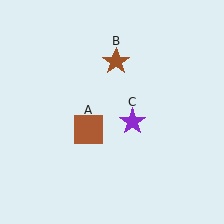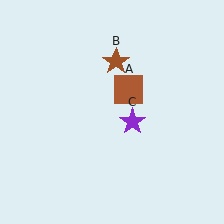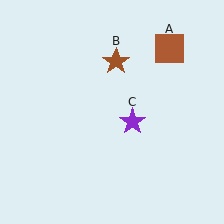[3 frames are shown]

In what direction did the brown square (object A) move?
The brown square (object A) moved up and to the right.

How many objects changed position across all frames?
1 object changed position: brown square (object A).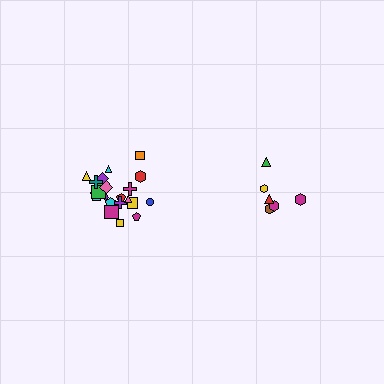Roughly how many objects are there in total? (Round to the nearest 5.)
Roughly 30 objects in total.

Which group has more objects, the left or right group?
The left group.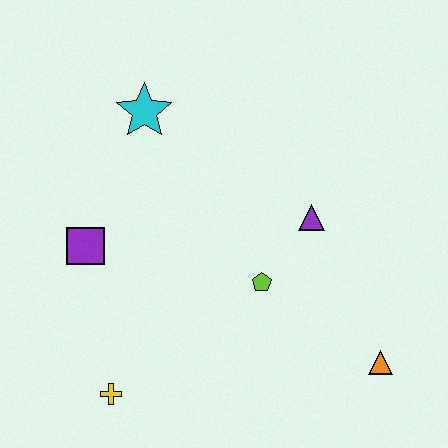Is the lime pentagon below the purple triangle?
Yes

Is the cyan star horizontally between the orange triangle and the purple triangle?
No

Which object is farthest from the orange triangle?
The cyan star is farthest from the orange triangle.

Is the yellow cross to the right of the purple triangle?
No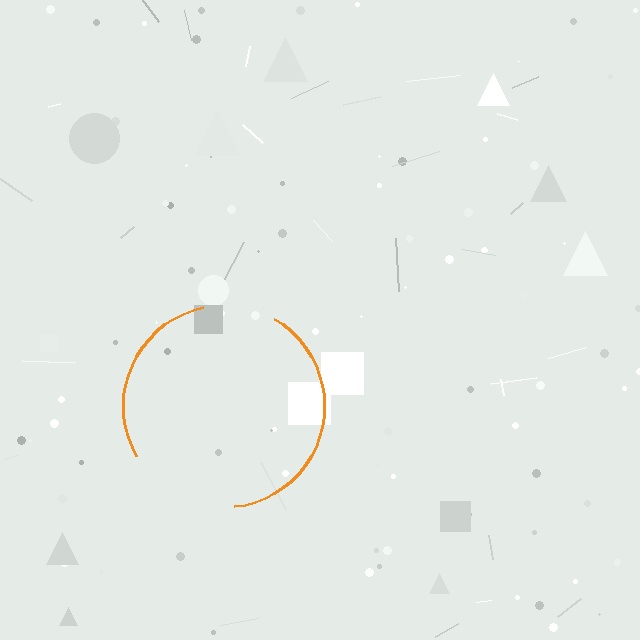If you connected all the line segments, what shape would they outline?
They would outline a circle.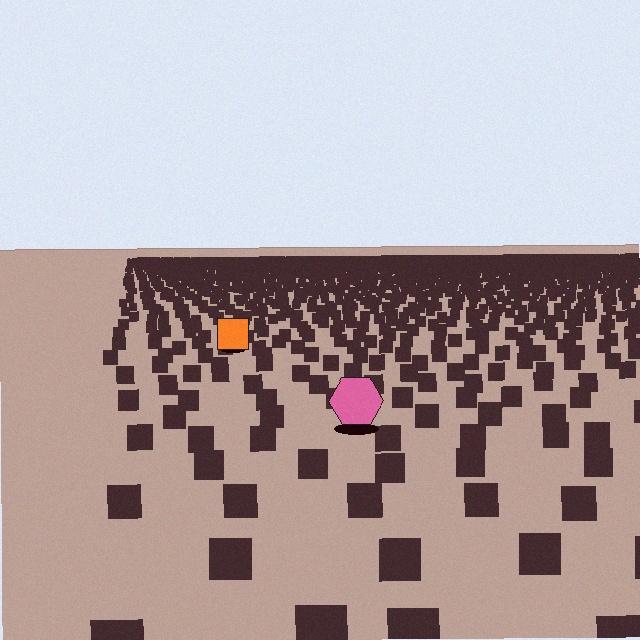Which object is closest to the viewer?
The pink hexagon is closest. The texture marks near it are larger and more spread out.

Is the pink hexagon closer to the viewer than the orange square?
Yes. The pink hexagon is closer — you can tell from the texture gradient: the ground texture is coarser near it.